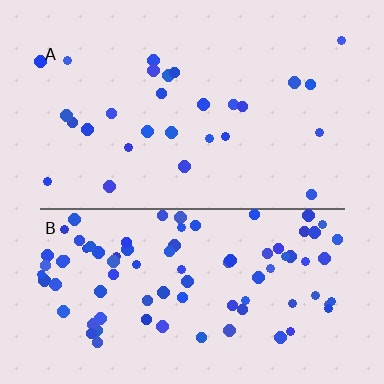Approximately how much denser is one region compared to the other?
Approximately 3.1× — region B over region A.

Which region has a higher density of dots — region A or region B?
B (the bottom).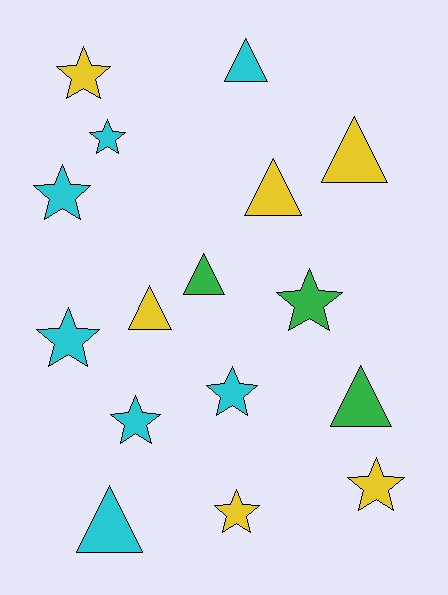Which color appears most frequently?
Cyan, with 7 objects.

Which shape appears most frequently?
Star, with 9 objects.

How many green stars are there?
There is 1 green star.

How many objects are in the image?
There are 16 objects.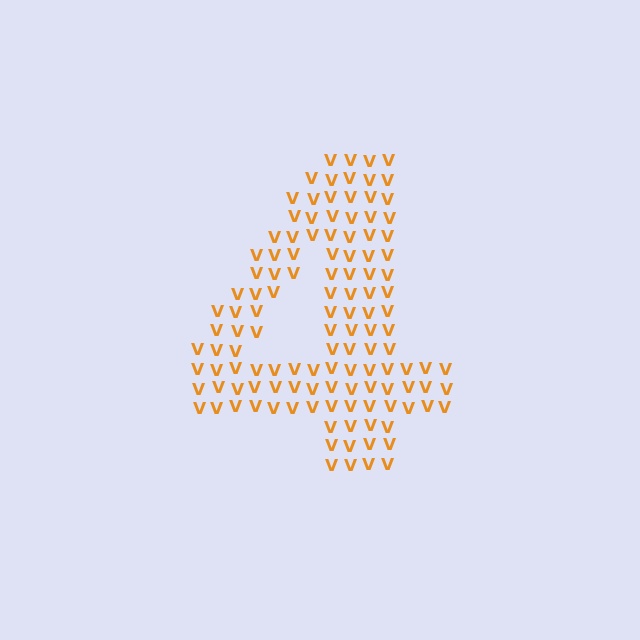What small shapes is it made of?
It is made of small letter V's.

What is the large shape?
The large shape is the digit 4.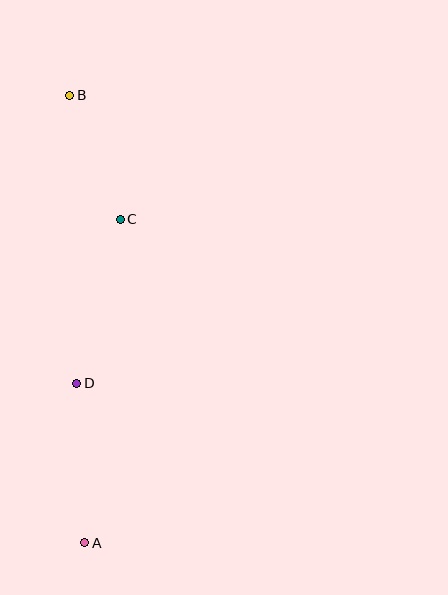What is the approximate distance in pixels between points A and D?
The distance between A and D is approximately 160 pixels.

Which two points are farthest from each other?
Points A and B are farthest from each other.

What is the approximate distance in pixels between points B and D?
The distance between B and D is approximately 288 pixels.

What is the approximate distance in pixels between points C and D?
The distance between C and D is approximately 170 pixels.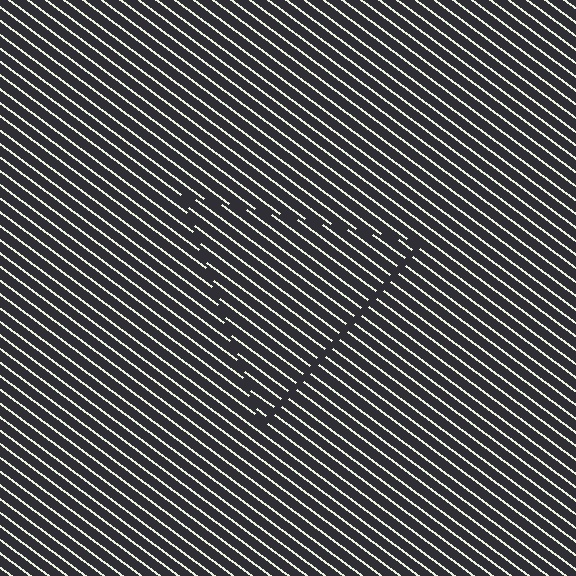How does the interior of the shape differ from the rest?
The interior of the shape contains the same grating, shifted by half a period — the contour is defined by the phase discontinuity where line-ends from the inner and outer gratings abut.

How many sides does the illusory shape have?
3 sides — the line-ends trace a triangle.